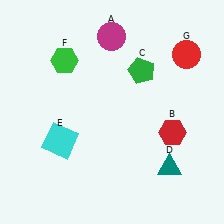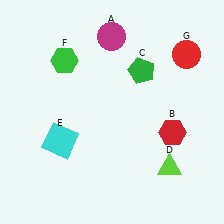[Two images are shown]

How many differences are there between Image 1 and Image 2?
There is 1 difference between the two images.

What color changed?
The triangle (D) changed from teal in Image 1 to lime in Image 2.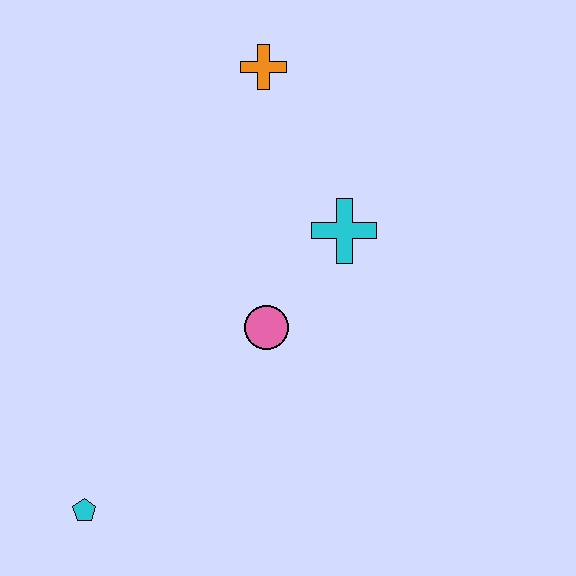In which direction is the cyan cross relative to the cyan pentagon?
The cyan cross is above the cyan pentagon.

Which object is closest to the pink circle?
The cyan cross is closest to the pink circle.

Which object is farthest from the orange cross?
The cyan pentagon is farthest from the orange cross.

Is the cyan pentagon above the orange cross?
No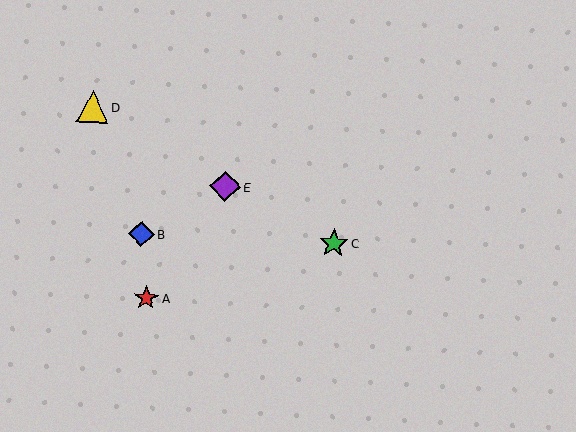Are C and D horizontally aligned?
No, C is at y≈244 and D is at y≈107.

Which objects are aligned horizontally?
Objects B, C are aligned horizontally.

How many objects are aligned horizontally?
2 objects (B, C) are aligned horizontally.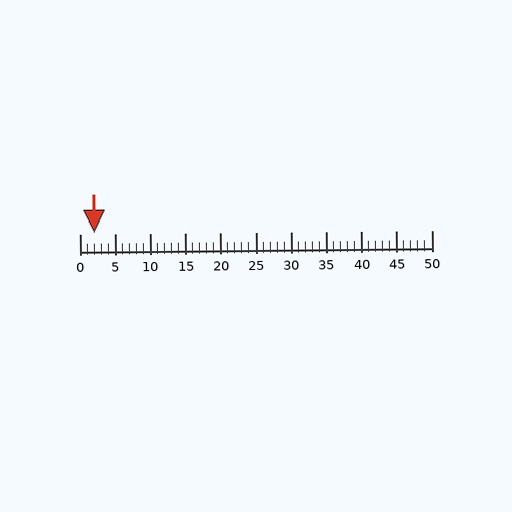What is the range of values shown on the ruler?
The ruler shows values from 0 to 50.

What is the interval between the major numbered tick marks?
The major tick marks are spaced 5 units apart.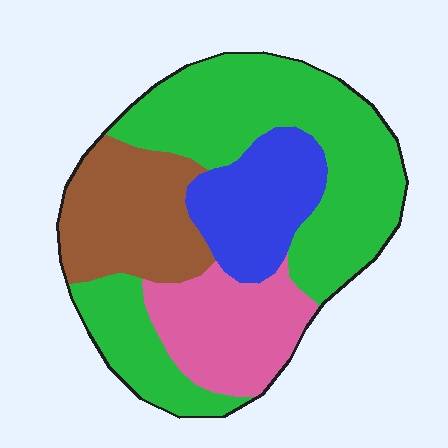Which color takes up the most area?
Green, at roughly 45%.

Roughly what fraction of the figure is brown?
Brown covers 20% of the figure.